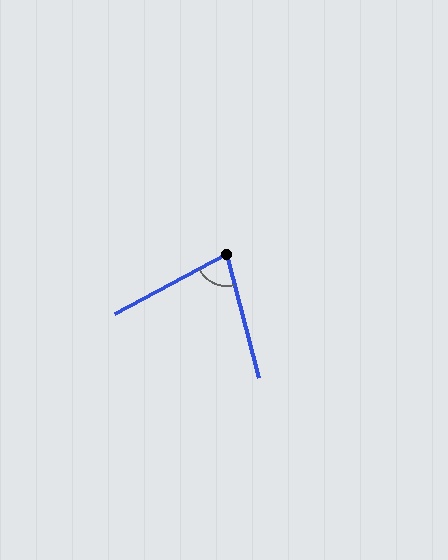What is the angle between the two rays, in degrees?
Approximately 77 degrees.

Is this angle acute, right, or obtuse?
It is acute.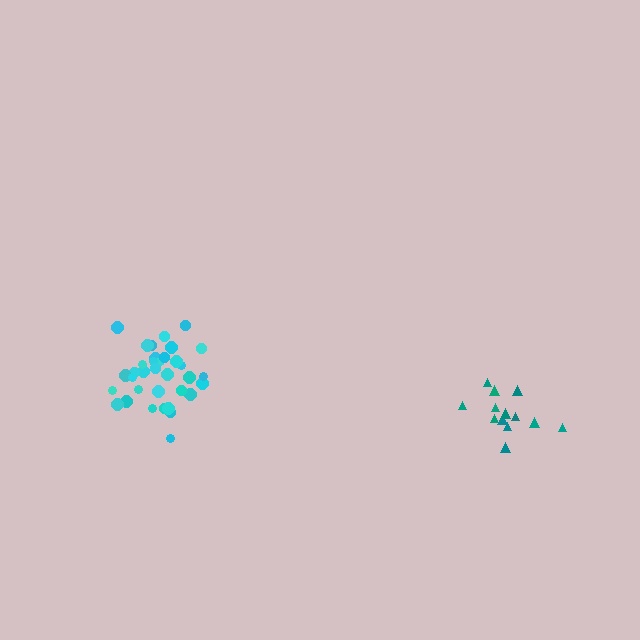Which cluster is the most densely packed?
Cyan.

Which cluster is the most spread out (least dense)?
Teal.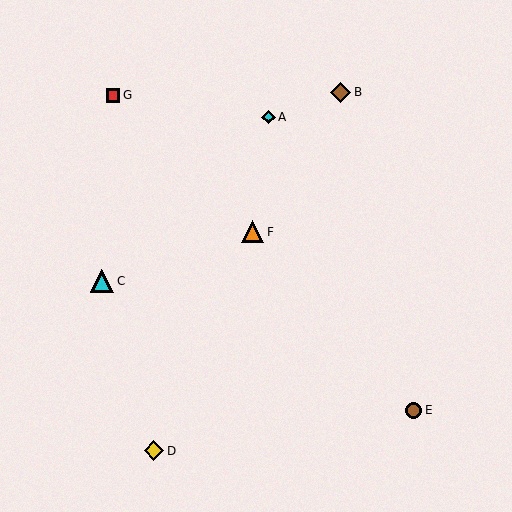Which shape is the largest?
The cyan triangle (labeled C) is the largest.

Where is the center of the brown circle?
The center of the brown circle is at (414, 410).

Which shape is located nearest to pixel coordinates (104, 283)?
The cyan triangle (labeled C) at (102, 281) is nearest to that location.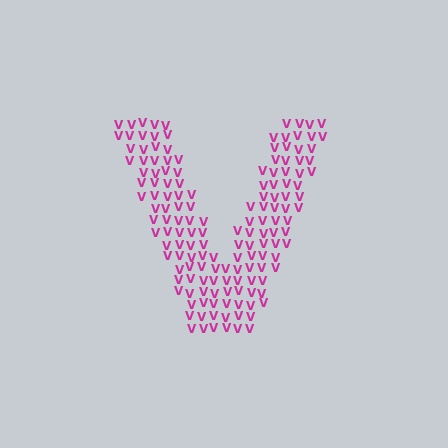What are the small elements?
The small elements are letter V's.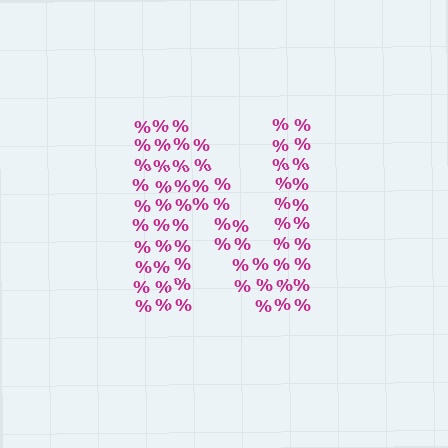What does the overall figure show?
The overall figure shows the letter N.